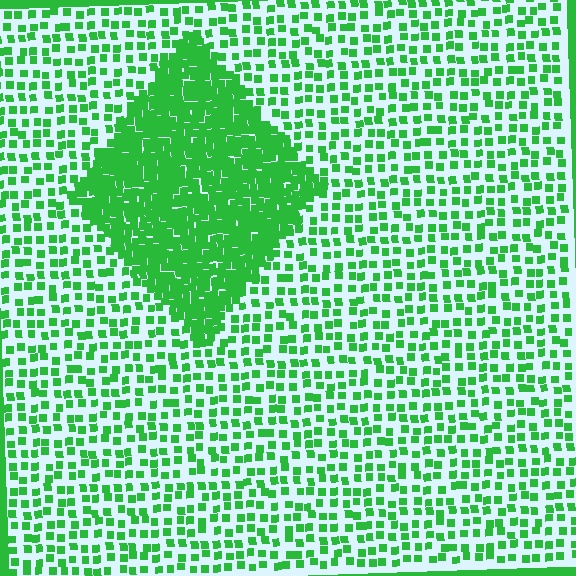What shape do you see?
I see a diamond.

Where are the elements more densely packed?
The elements are more densely packed inside the diamond boundary.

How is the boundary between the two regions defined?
The boundary is defined by a change in element density (approximately 2.9x ratio). All elements are the same color, size, and shape.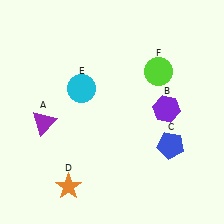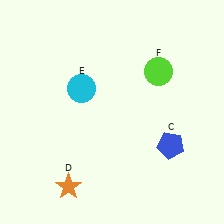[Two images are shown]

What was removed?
The purple triangle (A), the purple hexagon (B) were removed in Image 2.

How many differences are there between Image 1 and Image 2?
There are 2 differences between the two images.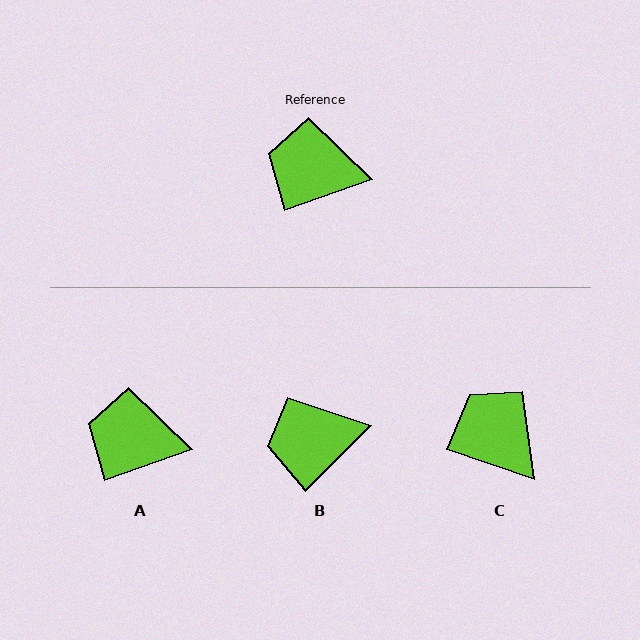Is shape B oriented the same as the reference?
No, it is off by about 25 degrees.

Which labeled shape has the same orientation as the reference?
A.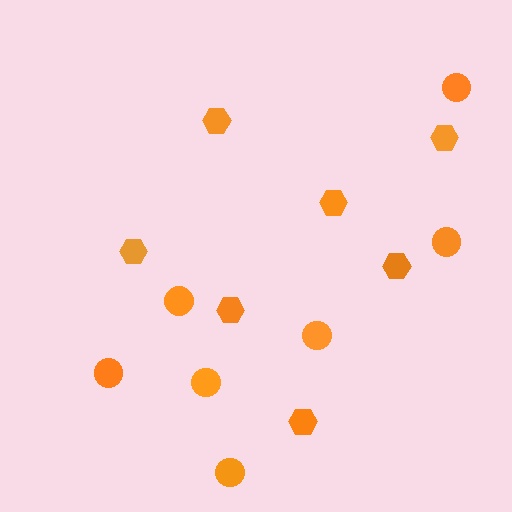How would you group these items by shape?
There are 2 groups: one group of circles (7) and one group of hexagons (7).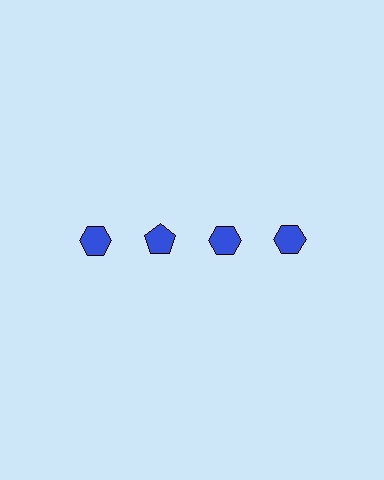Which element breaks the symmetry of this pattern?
The blue pentagon in the top row, second from left column breaks the symmetry. All other shapes are blue hexagons.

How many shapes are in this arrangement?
There are 4 shapes arranged in a grid pattern.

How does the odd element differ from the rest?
It has a different shape: pentagon instead of hexagon.